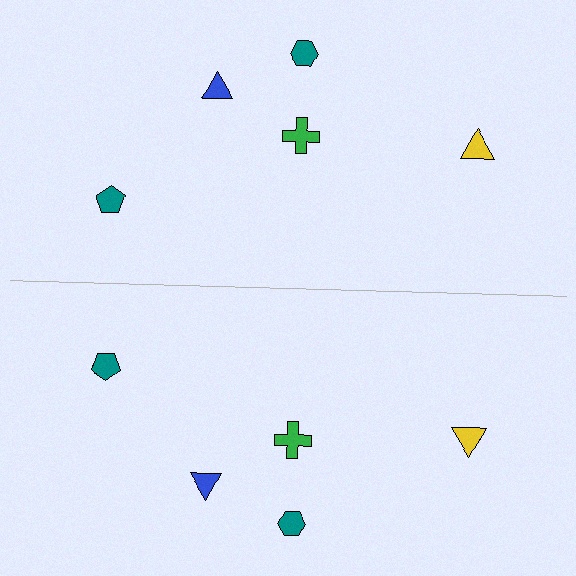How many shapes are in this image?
There are 10 shapes in this image.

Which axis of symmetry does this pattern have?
The pattern has a horizontal axis of symmetry running through the center of the image.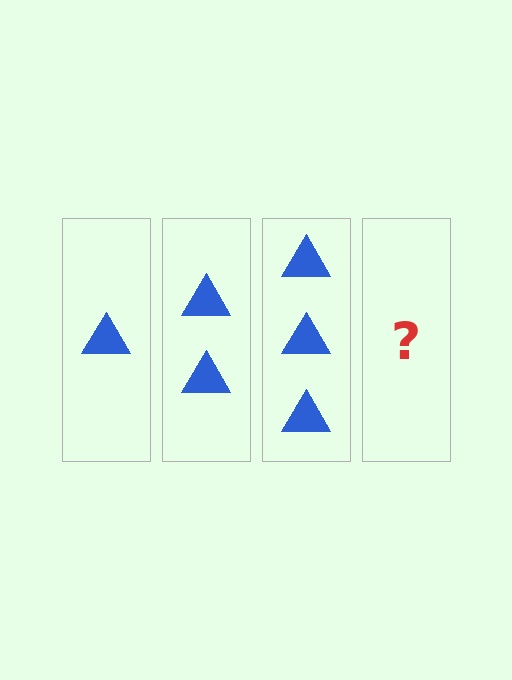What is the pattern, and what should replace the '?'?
The pattern is that each step adds one more triangle. The '?' should be 4 triangles.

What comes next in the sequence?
The next element should be 4 triangles.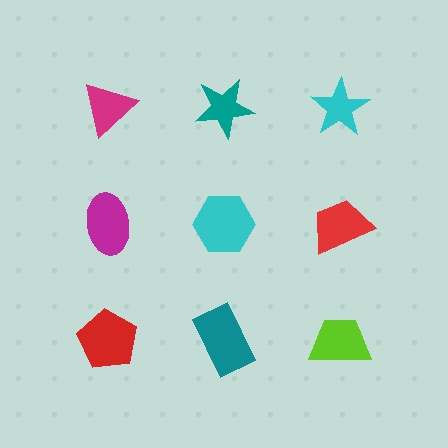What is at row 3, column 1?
A red pentagon.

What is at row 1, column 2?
A teal star.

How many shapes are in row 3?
3 shapes.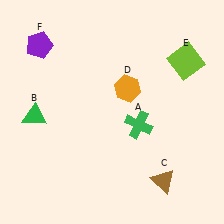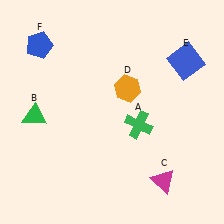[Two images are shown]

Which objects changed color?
C changed from brown to magenta. E changed from lime to blue. F changed from purple to blue.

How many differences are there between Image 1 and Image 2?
There are 3 differences between the two images.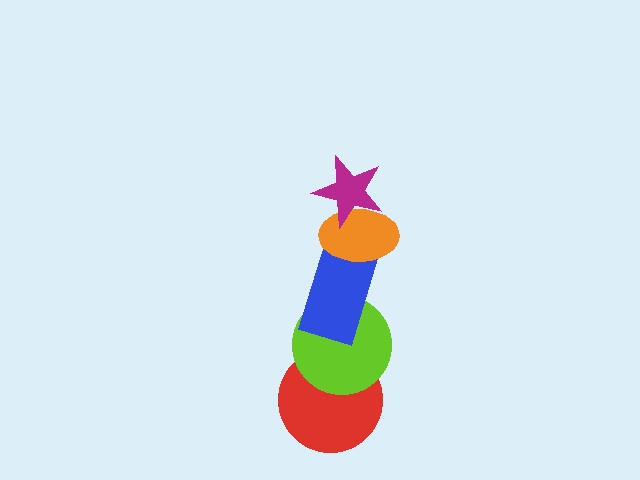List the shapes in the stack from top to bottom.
From top to bottom: the magenta star, the orange ellipse, the blue rectangle, the lime circle, the red circle.